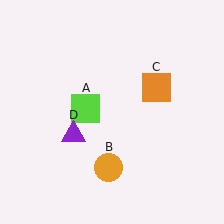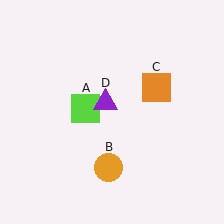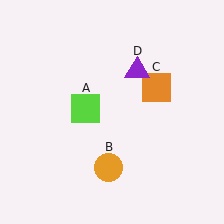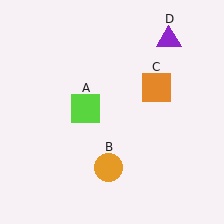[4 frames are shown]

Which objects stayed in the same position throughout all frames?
Lime square (object A) and orange circle (object B) and orange square (object C) remained stationary.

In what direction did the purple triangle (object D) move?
The purple triangle (object D) moved up and to the right.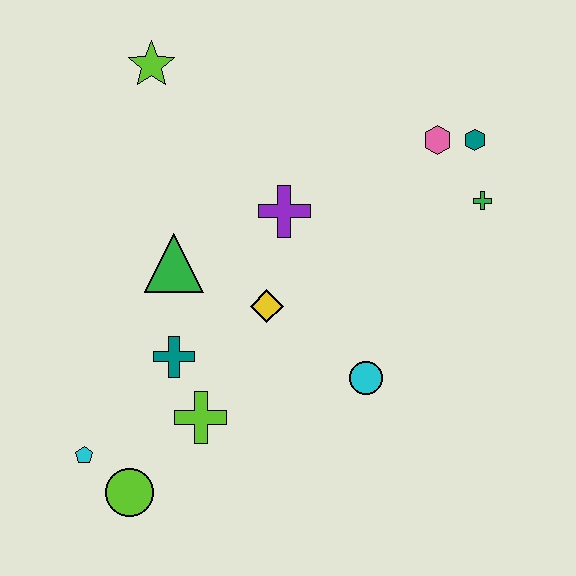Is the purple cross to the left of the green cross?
Yes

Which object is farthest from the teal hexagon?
The cyan pentagon is farthest from the teal hexagon.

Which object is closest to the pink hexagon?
The teal hexagon is closest to the pink hexagon.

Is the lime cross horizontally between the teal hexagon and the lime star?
Yes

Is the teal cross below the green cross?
Yes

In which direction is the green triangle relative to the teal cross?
The green triangle is above the teal cross.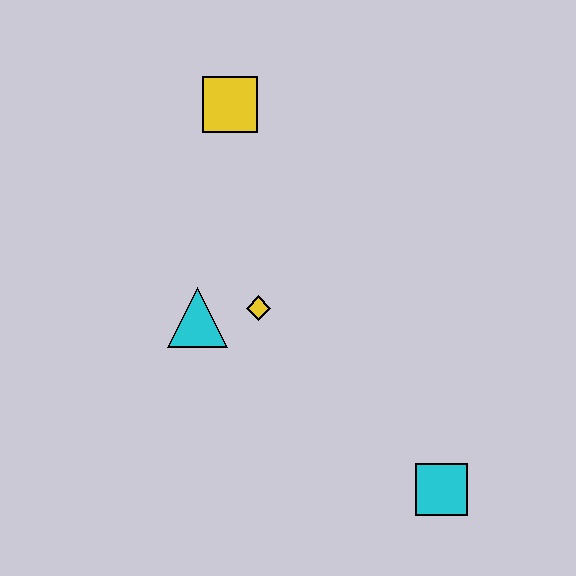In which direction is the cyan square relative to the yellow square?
The cyan square is below the yellow square.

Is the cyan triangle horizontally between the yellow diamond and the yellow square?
No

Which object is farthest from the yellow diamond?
The cyan square is farthest from the yellow diamond.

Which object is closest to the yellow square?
The yellow diamond is closest to the yellow square.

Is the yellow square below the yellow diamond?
No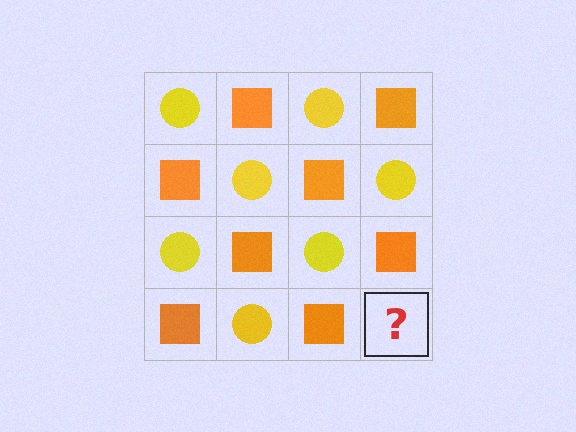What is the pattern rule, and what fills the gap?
The rule is that it alternates yellow circle and orange square in a checkerboard pattern. The gap should be filled with a yellow circle.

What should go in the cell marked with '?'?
The missing cell should contain a yellow circle.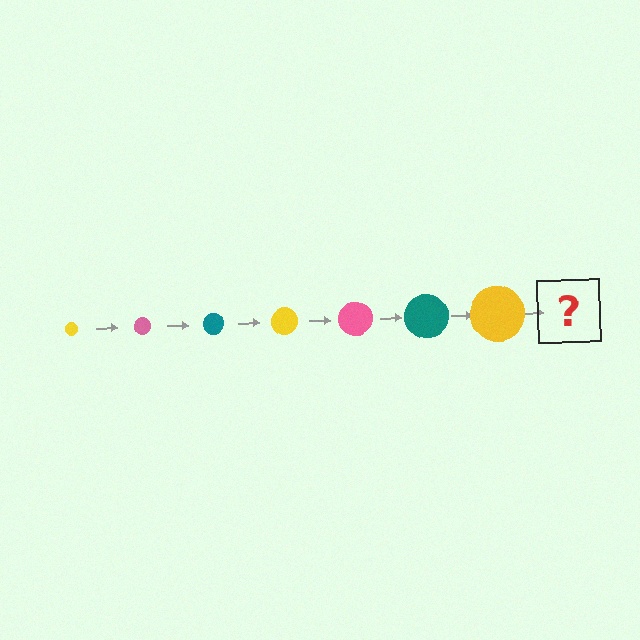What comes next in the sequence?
The next element should be a pink circle, larger than the previous one.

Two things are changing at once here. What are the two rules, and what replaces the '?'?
The two rules are that the circle grows larger each step and the color cycles through yellow, pink, and teal. The '?' should be a pink circle, larger than the previous one.